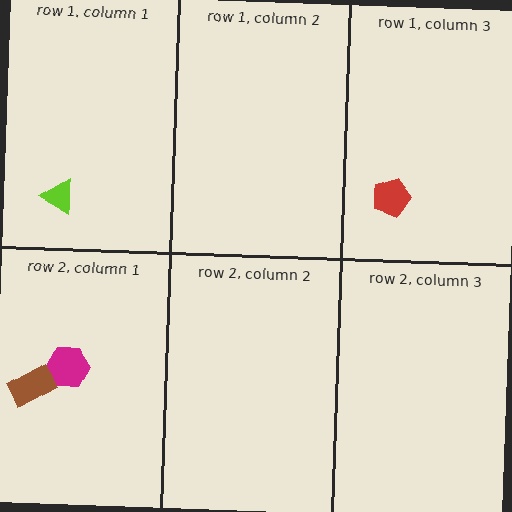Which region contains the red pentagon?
The row 1, column 3 region.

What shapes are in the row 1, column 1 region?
The lime triangle.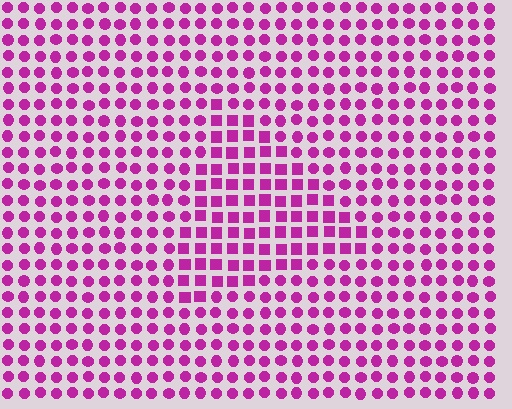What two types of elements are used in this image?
The image uses squares inside the triangle region and circles outside it.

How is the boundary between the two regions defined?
The boundary is defined by a change in element shape: squares inside vs. circles outside. All elements share the same color and spacing.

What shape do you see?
I see a triangle.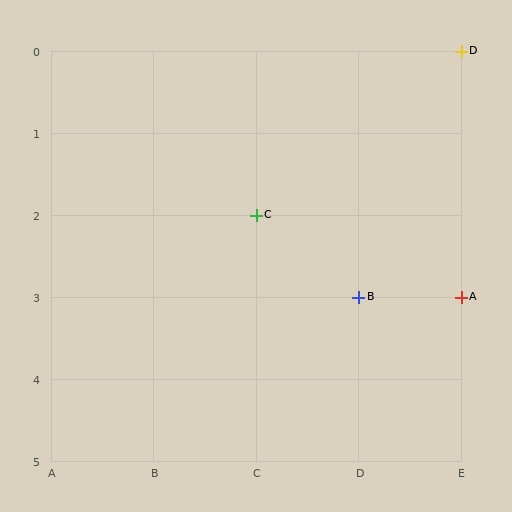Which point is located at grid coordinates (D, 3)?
Point B is at (D, 3).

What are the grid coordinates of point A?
Point A is at grid coordinates (E, 3).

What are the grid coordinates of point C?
Point C is at grid coordinates (C, 2).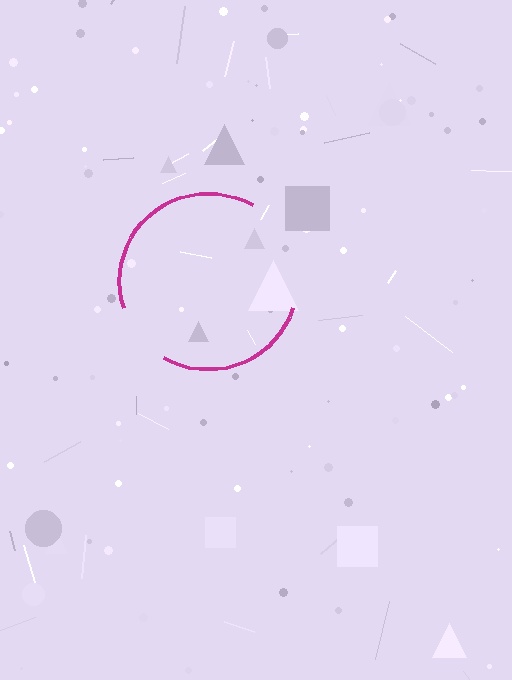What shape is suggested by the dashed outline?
The dashed outline suggests a circle.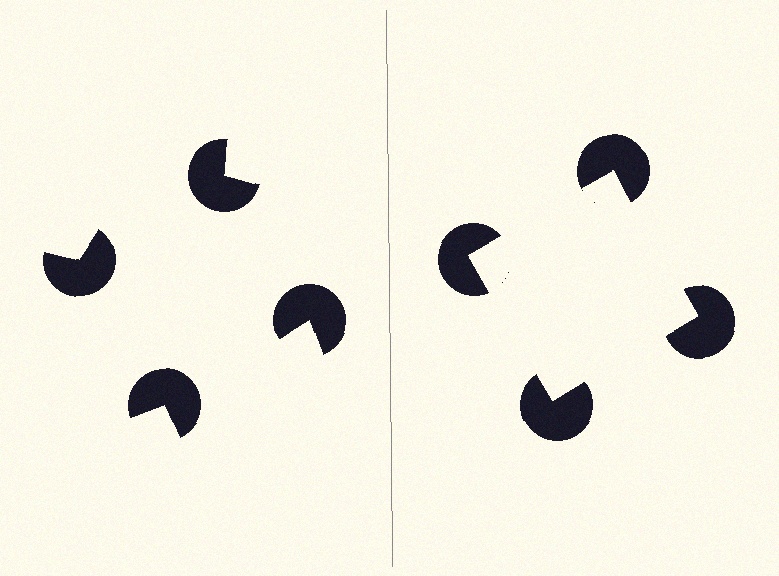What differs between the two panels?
The pac-man discs are positioned identically on both sides; only the wedge orientations differ. On the right they align to a square; on the left they are misaligned.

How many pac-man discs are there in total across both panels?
8 — 4 on each side.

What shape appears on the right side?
An illusory square.